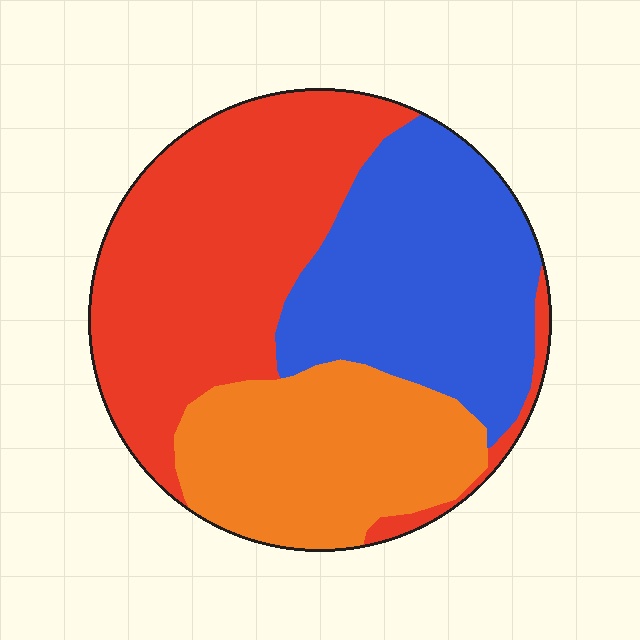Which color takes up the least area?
Orange, at roughly 25%.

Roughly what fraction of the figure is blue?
Blue takes up about one third (1/3) of the figure.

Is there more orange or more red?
Red.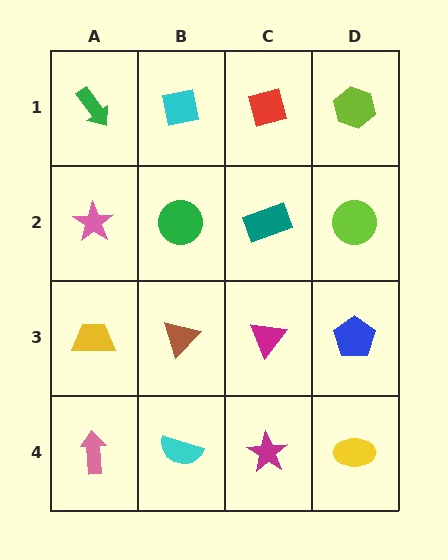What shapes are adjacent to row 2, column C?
A red diamond (row 1, column C), a magenta triangle (row 3, column C), a green circle (row 2, column B), a lime circle (row 2, column D).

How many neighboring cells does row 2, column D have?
3.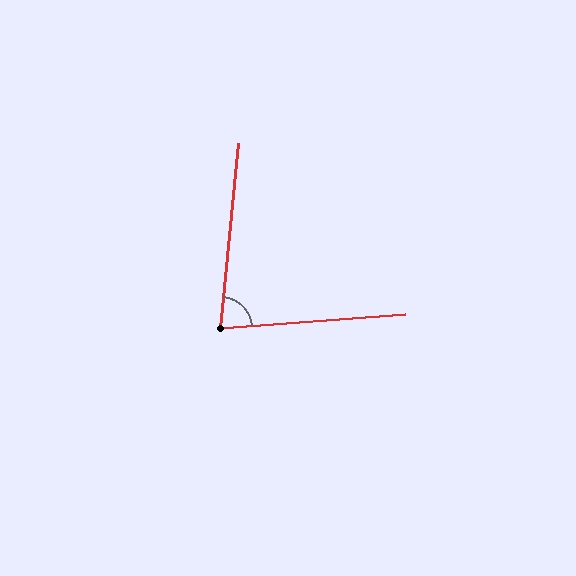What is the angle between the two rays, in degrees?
Approximately 80 degrees.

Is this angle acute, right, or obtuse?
It is acute.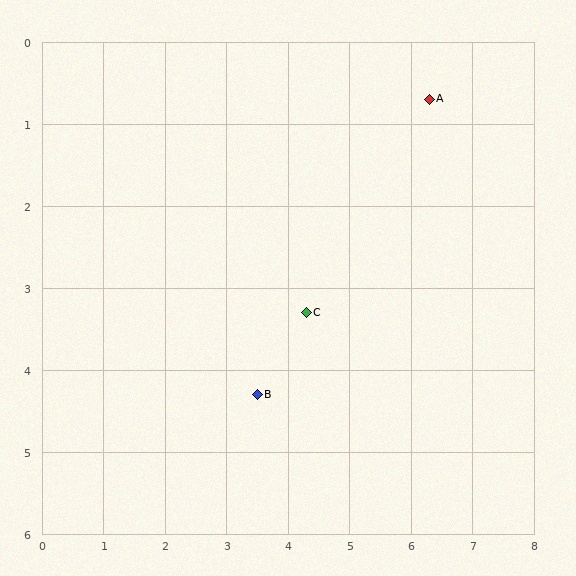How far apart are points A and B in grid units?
Points A and B are about 4.6 grid units apart.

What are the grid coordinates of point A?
Point A is at approximately (6.3, 0.7).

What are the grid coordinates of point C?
Point C is at approximately (4.3, 3.3).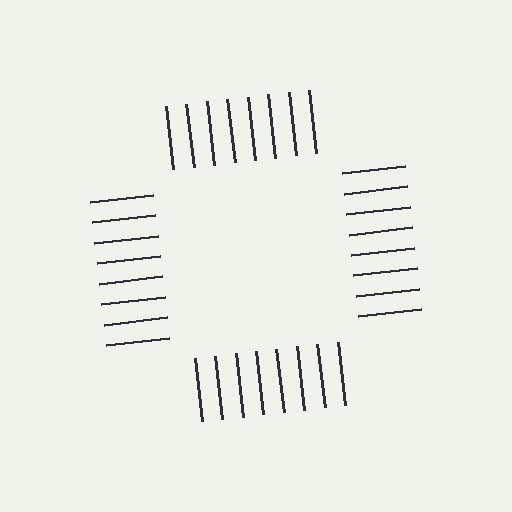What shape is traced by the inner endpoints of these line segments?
An illusory square — the line segments terminate on its edges but no continuous stroke is drawn.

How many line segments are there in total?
32 — 8 along each of the 4 edges.